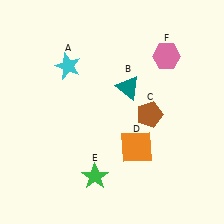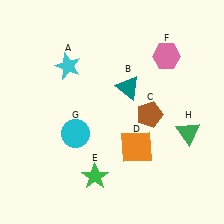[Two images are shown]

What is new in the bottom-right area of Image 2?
A green triangle (H) was added in the bottom-right area of Image 2.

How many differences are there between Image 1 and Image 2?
There are 2 differences between the two images.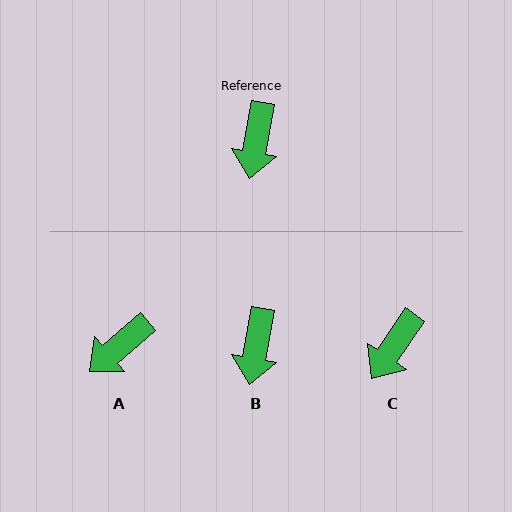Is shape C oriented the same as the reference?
No, it is off by about 24 degrees.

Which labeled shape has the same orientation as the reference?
B.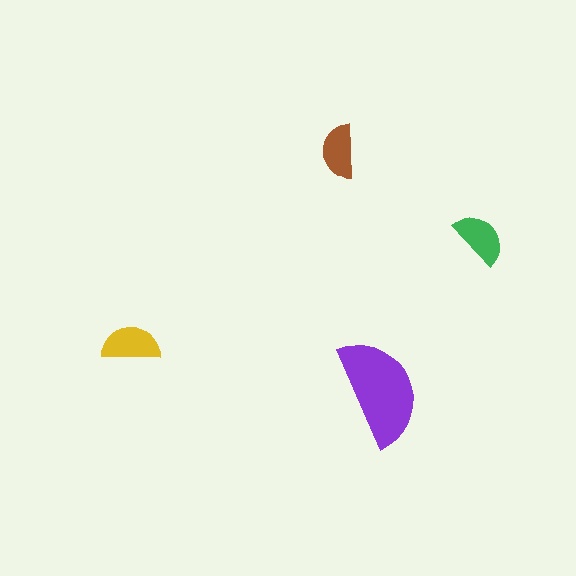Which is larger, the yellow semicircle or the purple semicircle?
The purple one.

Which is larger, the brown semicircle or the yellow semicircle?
The yellow one.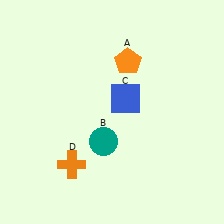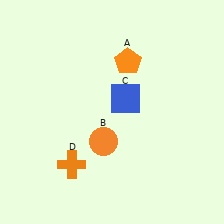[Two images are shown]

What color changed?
The circle (B) changed from teal in Image 1 to orange in Image 2.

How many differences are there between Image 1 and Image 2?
There is 1 difference between the two images.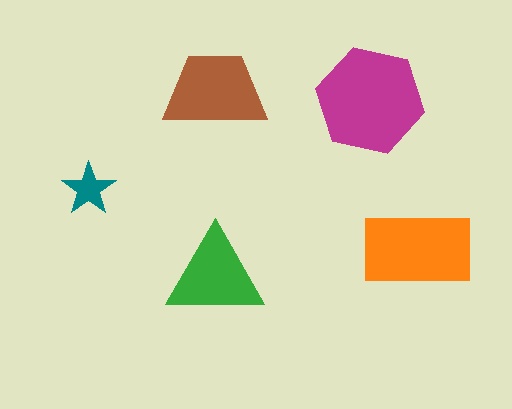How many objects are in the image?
There are 5 objects in the image.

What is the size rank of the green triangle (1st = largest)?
4th.